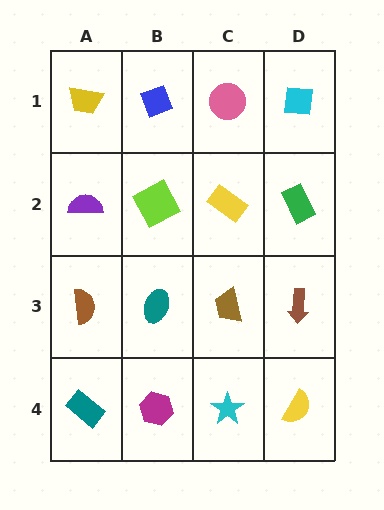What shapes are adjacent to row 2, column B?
A blue diamond (row 1, column B), a teal ellipse (row 3, column B), a purple semicircle (row 2, column A), a yellow rectangle (row 2, column C).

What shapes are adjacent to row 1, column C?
A yellow rectangle (row 2, column C), a blue diamond (row 1, column B), a cyan square (row 1, column D).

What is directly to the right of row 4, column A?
A magenta hexagon.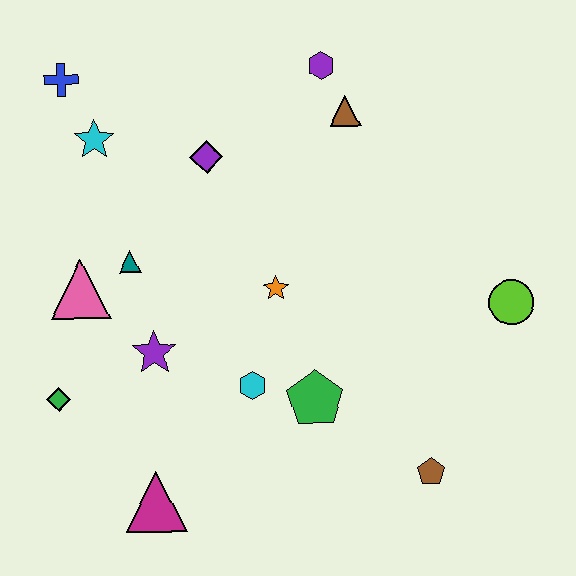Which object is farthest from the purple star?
The lime circle is farthest from the purple star.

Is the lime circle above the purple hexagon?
No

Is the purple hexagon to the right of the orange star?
Yes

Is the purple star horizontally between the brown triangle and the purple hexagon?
No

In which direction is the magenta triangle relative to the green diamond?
The magenta triangle is below the green diamond.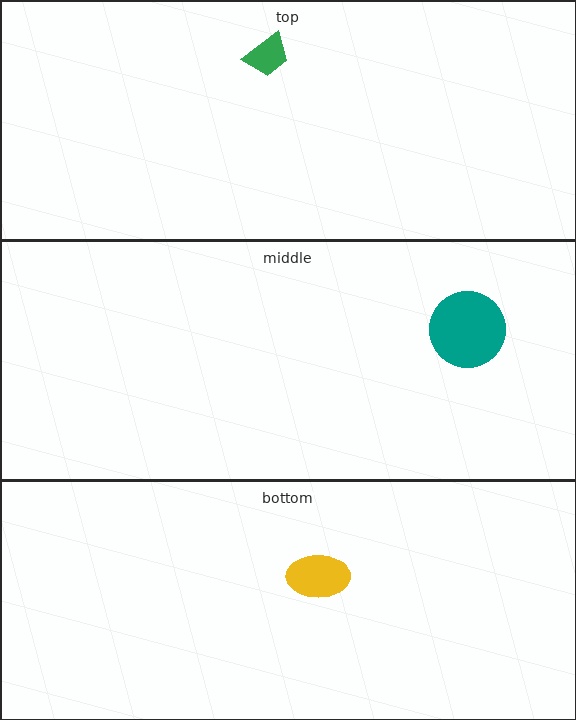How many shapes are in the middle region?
1.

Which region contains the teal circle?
The middle region.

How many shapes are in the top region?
1.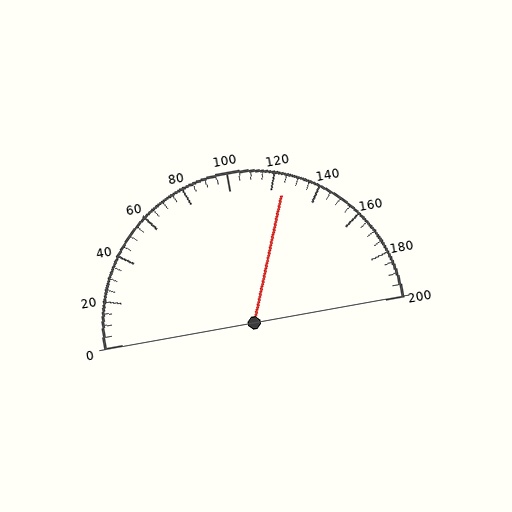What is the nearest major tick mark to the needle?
The nearest major tick mark is 120.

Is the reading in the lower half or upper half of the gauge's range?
The reading is in the upper half of the range (0 to 200).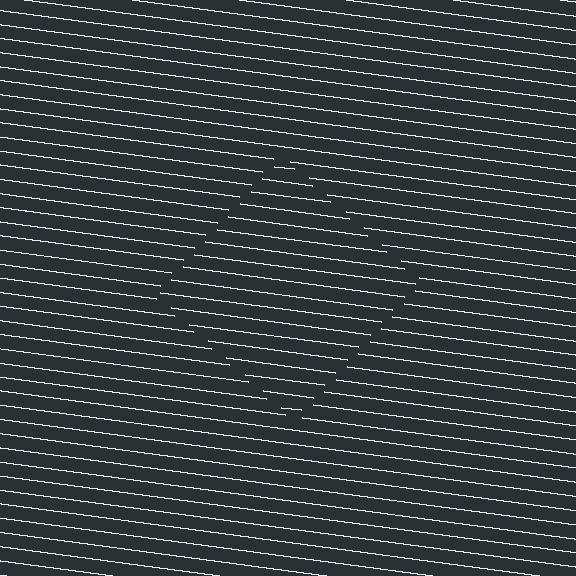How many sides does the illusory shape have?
4 sides — the line-ends trace a square.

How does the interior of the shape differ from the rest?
The interior of the shape contains the same grating, shifted by half a period — the contour is defined by the phase discontinuity where line-ends from the inner and outer gratings abut.